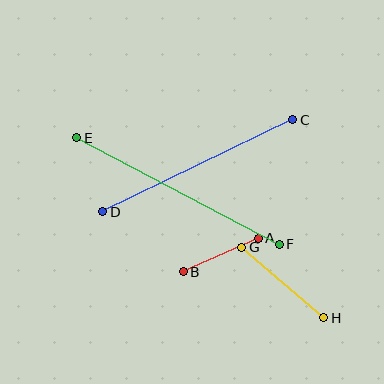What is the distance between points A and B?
The distance is approximately 82 pixels.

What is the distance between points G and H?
The distance is approximately 108 pixels.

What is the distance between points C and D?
The distance is approximately 211 pixels.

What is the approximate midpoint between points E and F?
The midpoint is at approximately (178, 191) pixels.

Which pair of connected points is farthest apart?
Points E and F are farthest apart.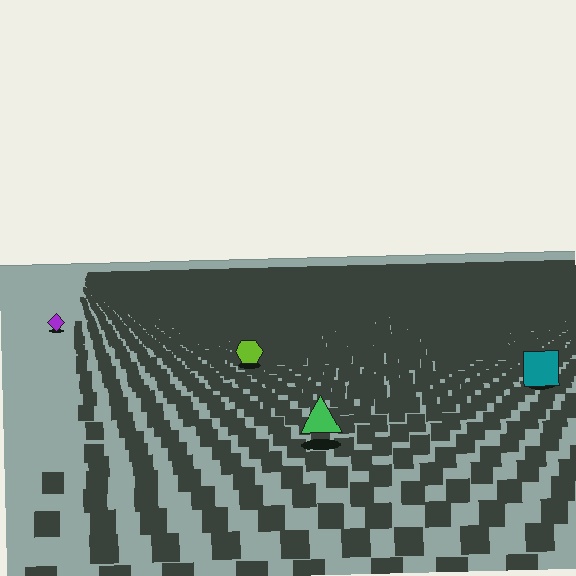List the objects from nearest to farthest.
From nearest to farthest: the green triangle, the teal square, the lime hexagon, the purple diamond.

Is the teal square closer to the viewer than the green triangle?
No. The green triangle is closer — you can tell from the texture gradient: the ground texture is coarser near it.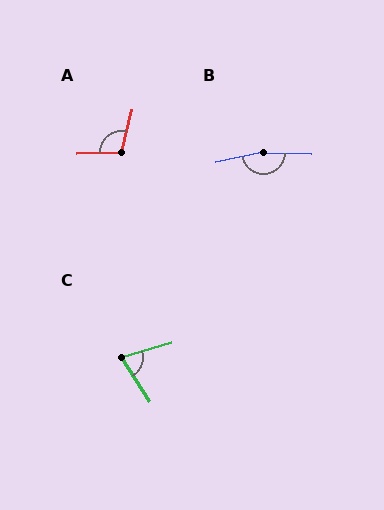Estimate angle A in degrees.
Approximately 104 degrees.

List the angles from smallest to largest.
C (74°), A (104°), B (167°).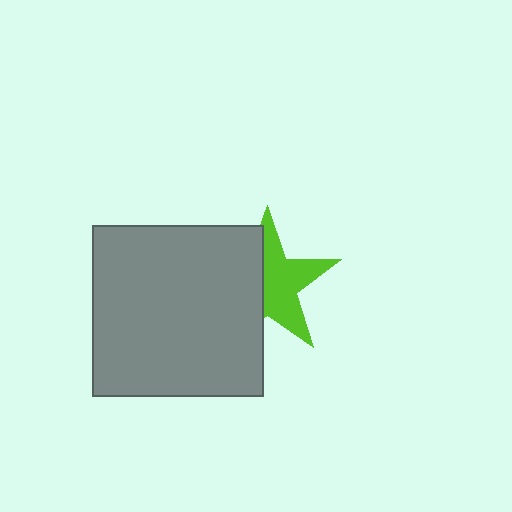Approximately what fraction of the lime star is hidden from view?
Roughly 44% of the lime star is hidden behind the gray square.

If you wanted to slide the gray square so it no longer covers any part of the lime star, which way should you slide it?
Slide it left — that is the most direct way to separate the two shapes.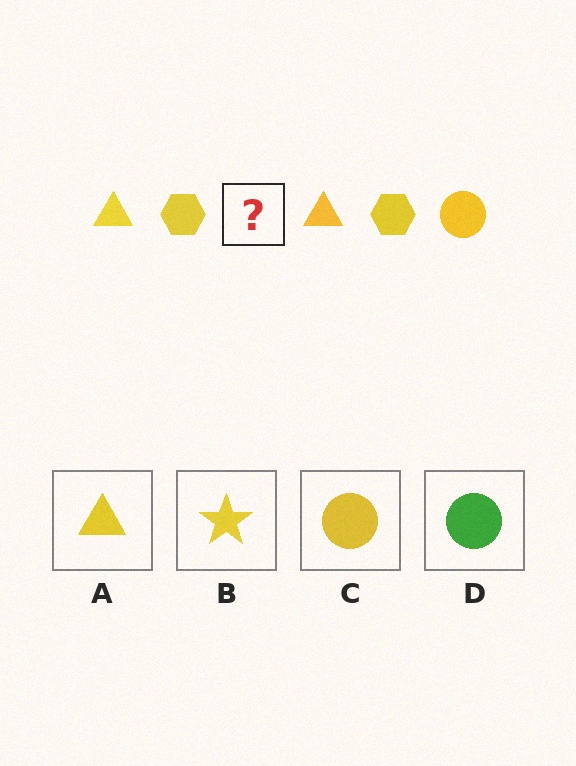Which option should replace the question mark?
Option C.